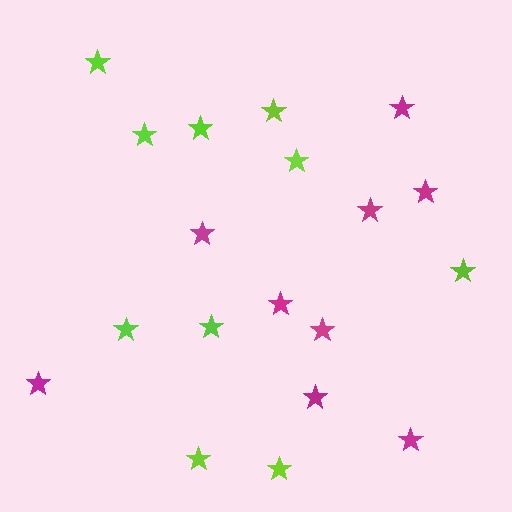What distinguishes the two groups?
There are 2 groups: one group of magenta stars (9) and one group of lime stars (10).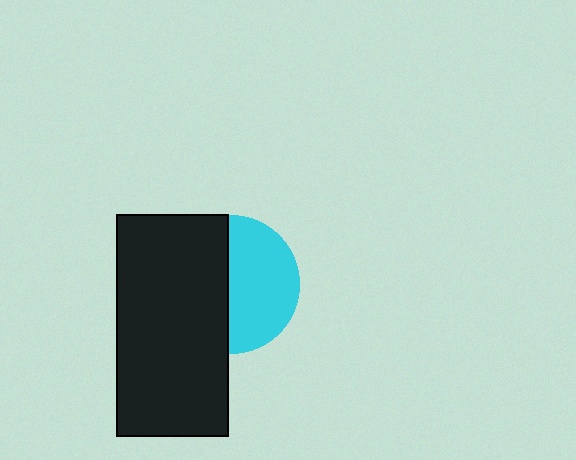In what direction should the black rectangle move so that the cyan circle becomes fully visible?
The black rectangle should move left. That is the shortest direction to clear the overlap and leave the cyan circle fully visible.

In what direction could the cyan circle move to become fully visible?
The cyan circle could move right. That would shift it out from behind the black rectangle entirely.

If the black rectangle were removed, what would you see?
You would see the complete cyan circle.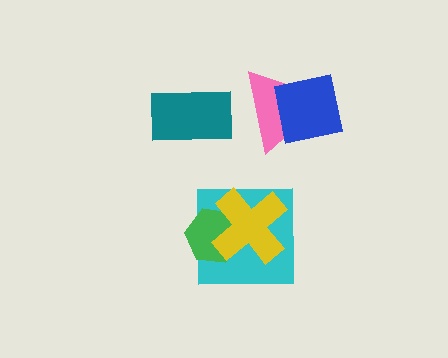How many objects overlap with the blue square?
1 object overlaps with the blue square.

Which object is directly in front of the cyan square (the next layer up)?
The green hexagon is directly in front of the cyan square.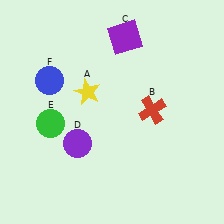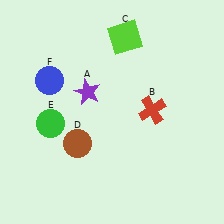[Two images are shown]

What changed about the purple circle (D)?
In Image 1, D is purple. In Image 2, it changed to brown.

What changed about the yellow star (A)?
In Image 1, A is yellow. In Image 2, it changed to purple.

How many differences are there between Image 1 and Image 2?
There are 3 differences between the two images.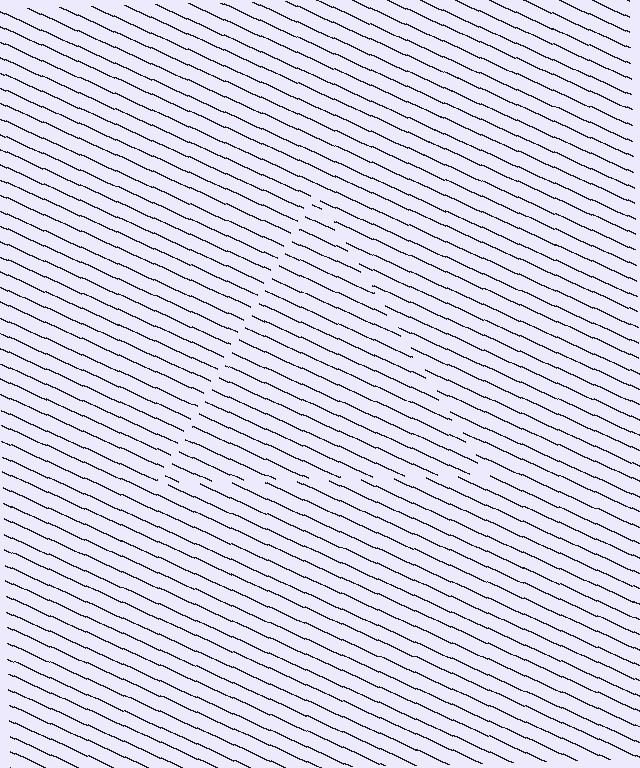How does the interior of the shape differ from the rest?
The interior of the shape contains the same grating, shifted by half a period — the contour is defined by the phase discontinuity where line-ends from the inner and outer gratings abut.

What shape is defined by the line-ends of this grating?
An illusory triangle. The interior of the shape contains the same grating, shifted by half a period — the contour is defined by the phase discontinuity where line-ends from the inner and outer gratings abut.